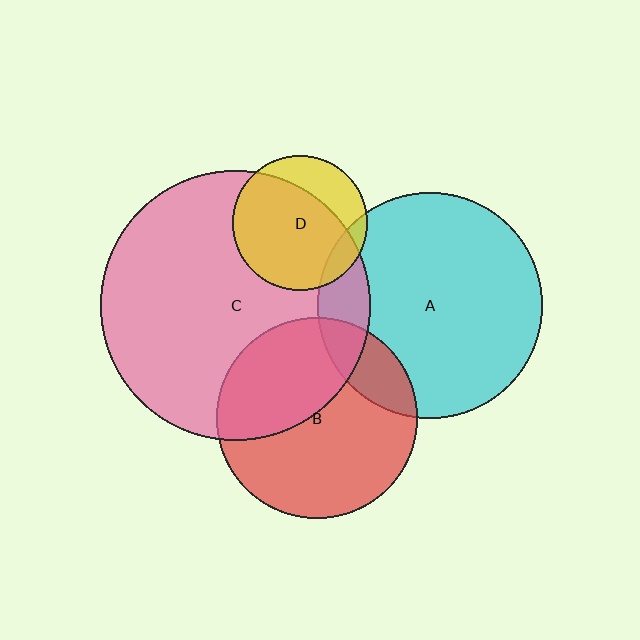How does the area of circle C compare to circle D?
Approximately 4.0 times.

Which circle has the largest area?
Circle C (pink).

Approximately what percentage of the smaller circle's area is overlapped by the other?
Approximately 15%.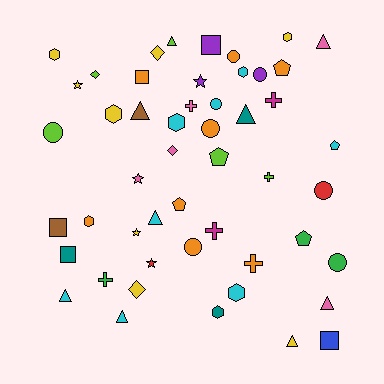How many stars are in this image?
There are 5 stars.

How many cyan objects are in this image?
There are 8 cyan objects.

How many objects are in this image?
There are 50 objects.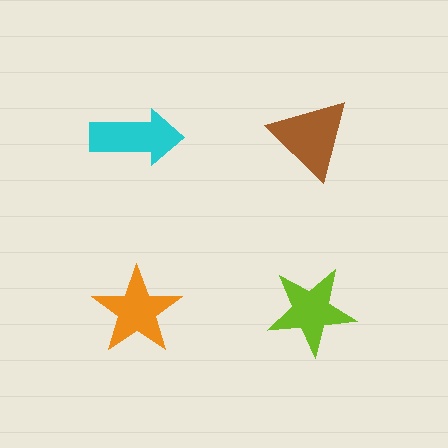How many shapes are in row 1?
2 shapes.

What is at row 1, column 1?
A cyan arrow.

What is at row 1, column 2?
A brown triangle.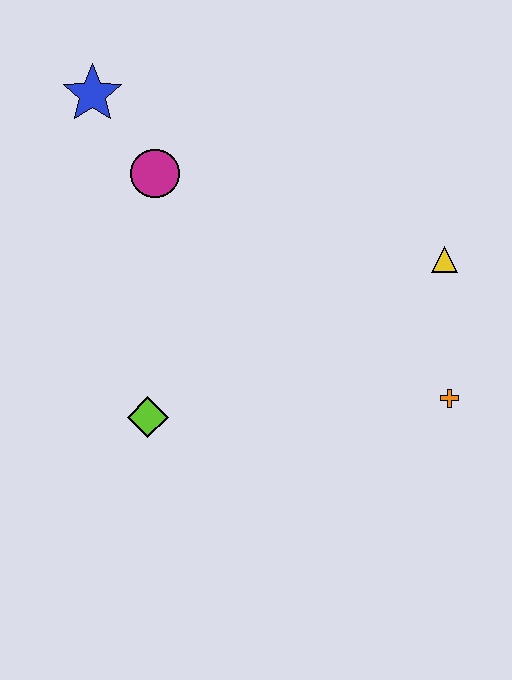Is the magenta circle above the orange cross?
Yes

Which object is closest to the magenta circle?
The blue star is closest to the magenta circle.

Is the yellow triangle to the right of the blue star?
Yes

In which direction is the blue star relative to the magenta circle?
The blue star is above the magenta circle.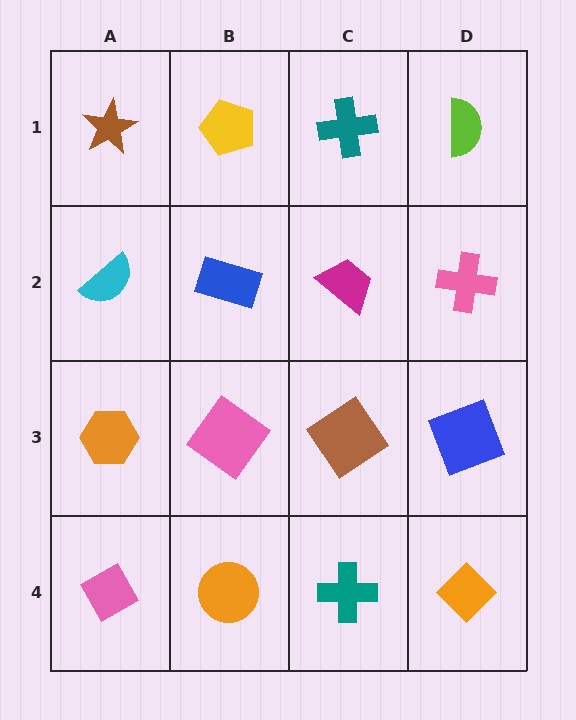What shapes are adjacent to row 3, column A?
A cyan semicircle (row 2, column A), a pink diamond (row 4, column A), a pink diamond (row 3, column B).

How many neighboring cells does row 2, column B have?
4.